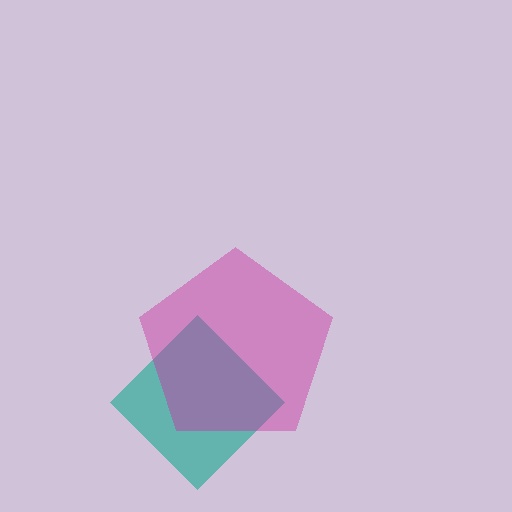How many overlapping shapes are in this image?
There are 2 overlapping shapes in the image.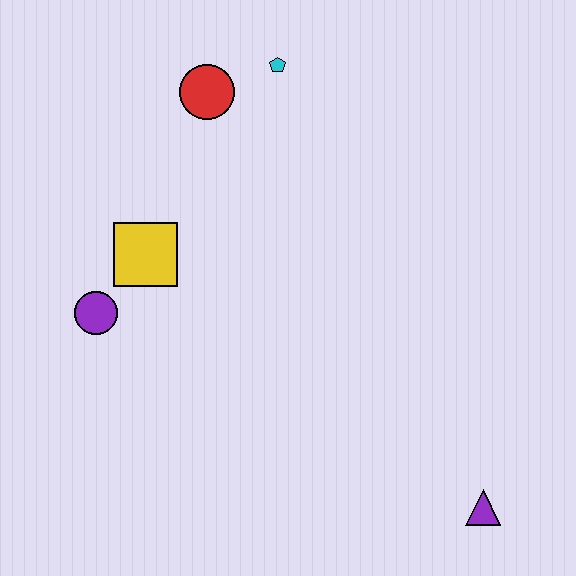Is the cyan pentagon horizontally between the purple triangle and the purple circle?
Yes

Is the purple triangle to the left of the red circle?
No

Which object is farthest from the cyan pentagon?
The purple triangle is farthest from the cyan pentagon.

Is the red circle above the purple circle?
Yes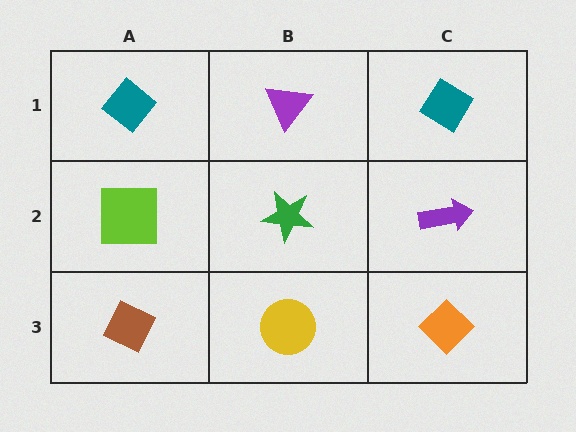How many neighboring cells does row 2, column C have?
3.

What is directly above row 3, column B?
A green star.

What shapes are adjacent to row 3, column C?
A purple arrow (row 2, column C), a yellow circle (row 3, column B).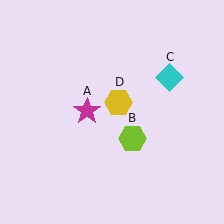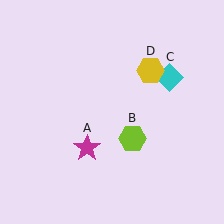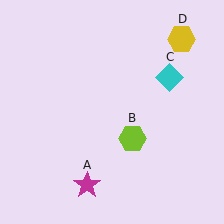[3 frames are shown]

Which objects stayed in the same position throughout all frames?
Lime hexagon (object B) and cyan diamond (object C) remained stationary.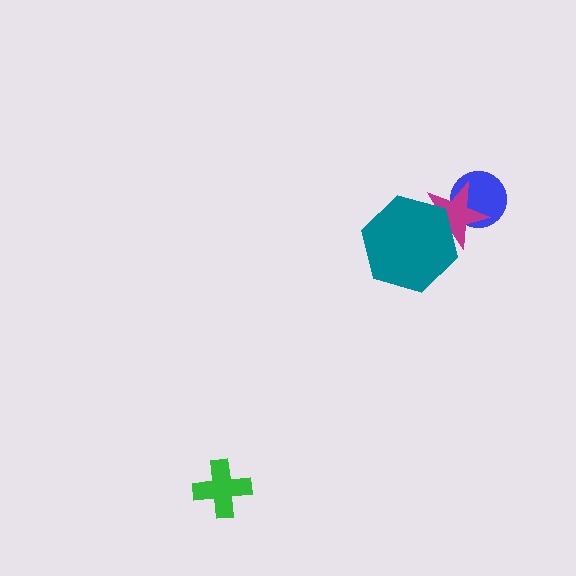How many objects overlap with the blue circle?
1 object overlaps with the blue circle.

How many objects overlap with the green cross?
0 objects overlap with the green cross.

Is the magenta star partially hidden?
Yes, it is partially covered by another shape.